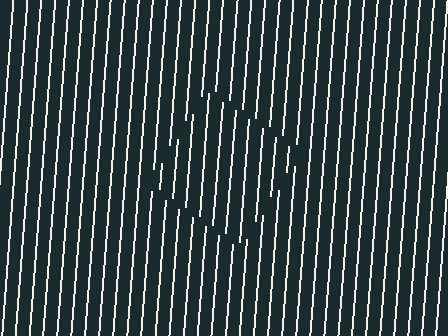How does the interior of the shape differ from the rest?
The interior of the shape contains the same grating, shifted by half a period — the contour is defined by the phase discontinuity where line-ends from the inner and outer gratings abut.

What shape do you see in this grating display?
An illusory square. The interior of the shape contains the same grating, shifted by half a period — the contour is defined by the phase discontinuity where line-ends from the inner and outer gratings abut.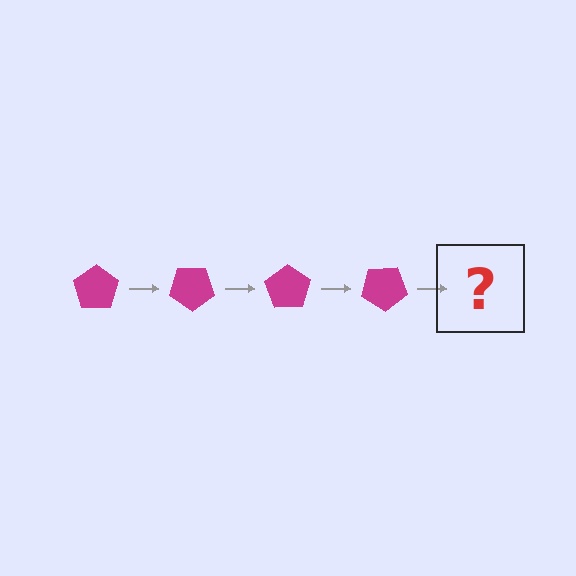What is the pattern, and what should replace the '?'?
The pattern is that the pentagon rotates 35 degrees each step. The '?' should be a magenta pentagon rotated 140 degrees.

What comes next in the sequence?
The next element should be a magenta pentagon rotated 140 degrees.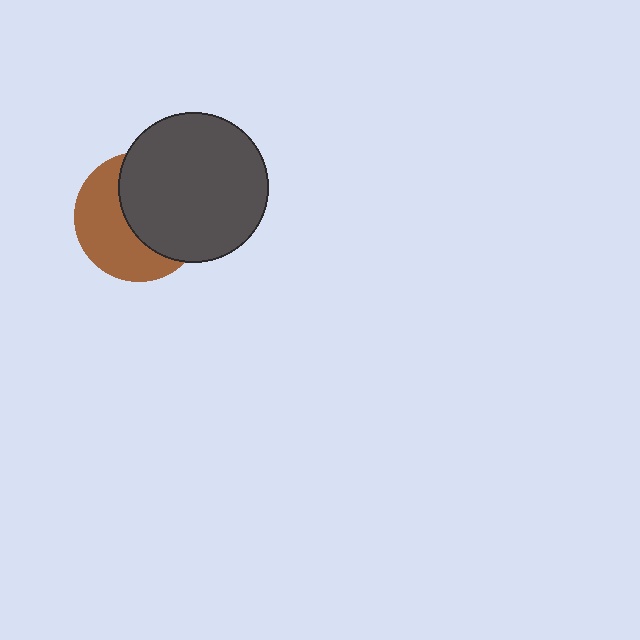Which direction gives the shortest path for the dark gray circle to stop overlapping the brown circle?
Moving right gives the shortest separation.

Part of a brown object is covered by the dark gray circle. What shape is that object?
It is a circle.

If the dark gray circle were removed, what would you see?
You would see the complete brown circle.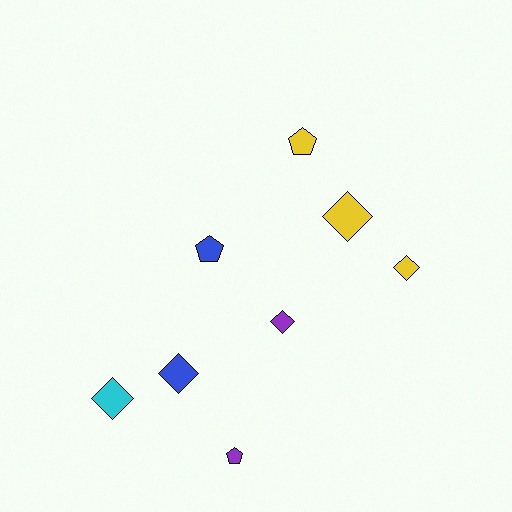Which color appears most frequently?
Yellow, with 3 objects.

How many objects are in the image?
There are 8 objects.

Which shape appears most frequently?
Diamond, with 5 objects.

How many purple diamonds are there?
There is 1 purple diamond.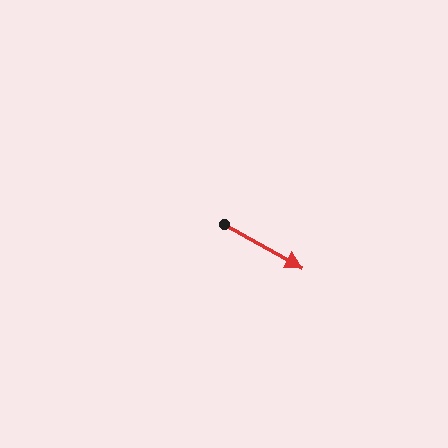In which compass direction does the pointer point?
Southeast.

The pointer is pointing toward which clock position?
Roughly 4 o'clock.